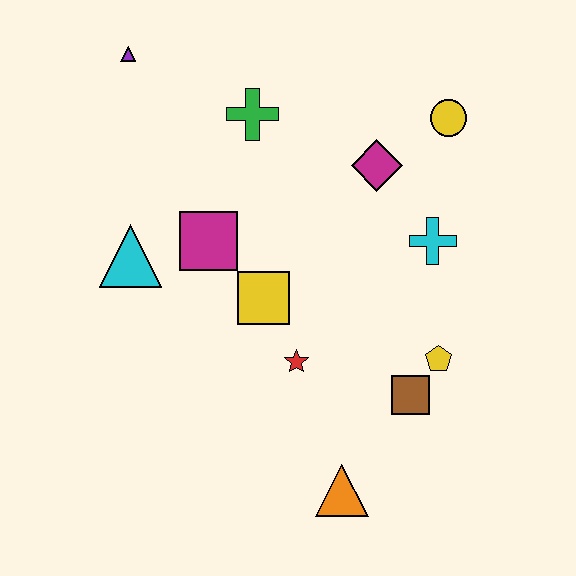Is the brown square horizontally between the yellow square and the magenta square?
No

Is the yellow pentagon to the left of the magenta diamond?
No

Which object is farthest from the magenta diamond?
The orange triangle is farthest from the magenta diamond.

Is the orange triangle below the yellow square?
Yes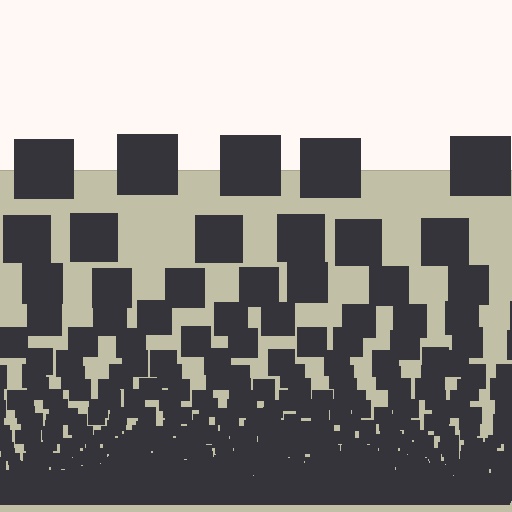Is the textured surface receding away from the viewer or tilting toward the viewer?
The surface appears to tilt toward the viewer. Texture elements get larger and sparser toward the top.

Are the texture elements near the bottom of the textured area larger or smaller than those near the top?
Smaller. The gradient is inverted — elements near the bottom are smaller and denser.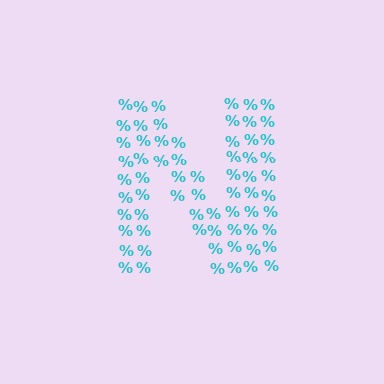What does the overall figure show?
The overall figure shows the letter N.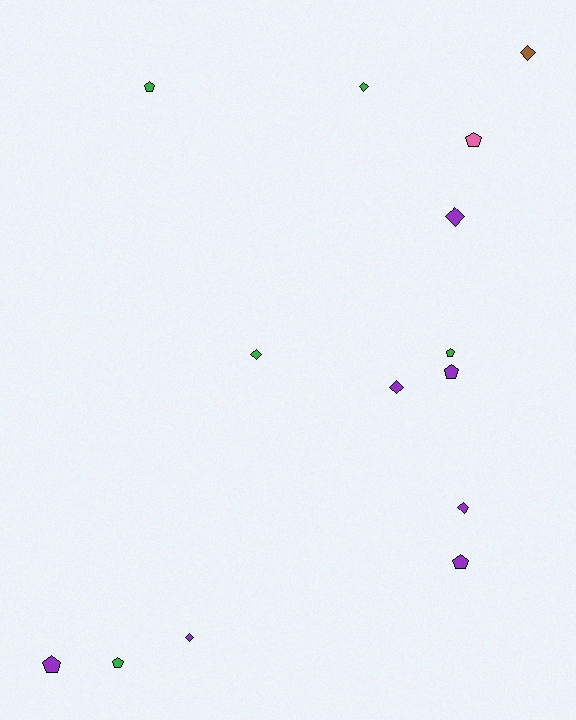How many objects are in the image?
There are 14 objects.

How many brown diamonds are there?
There is 1 brown diamond.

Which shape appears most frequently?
Diamond, with 7 objects.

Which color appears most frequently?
Purple, with 7 objects.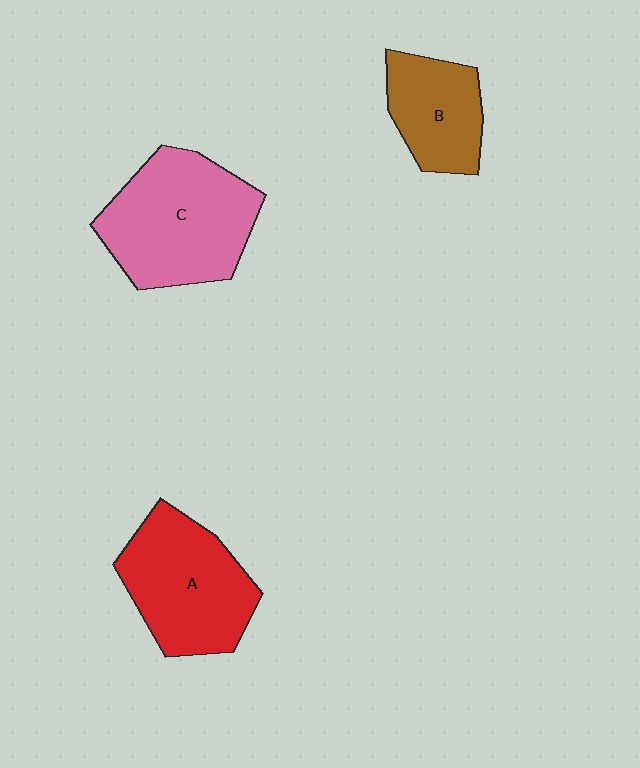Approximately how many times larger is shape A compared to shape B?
Approximately 1.5 times.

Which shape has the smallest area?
Shape B (brown).